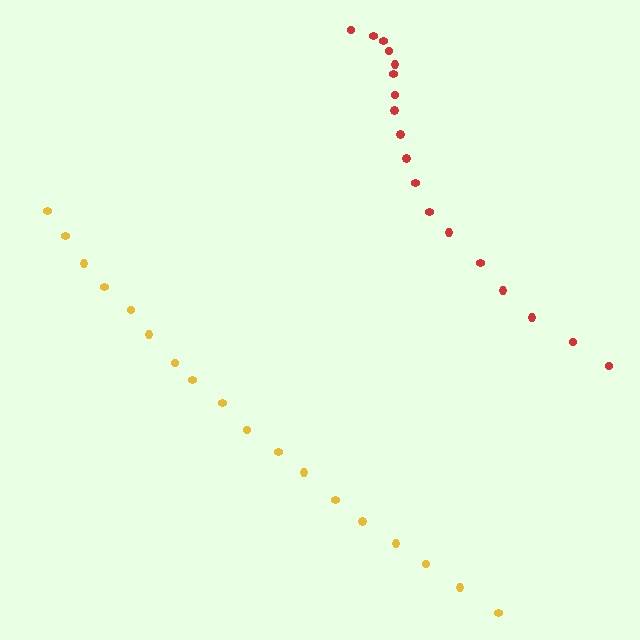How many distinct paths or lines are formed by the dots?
There are 2 distinct paths.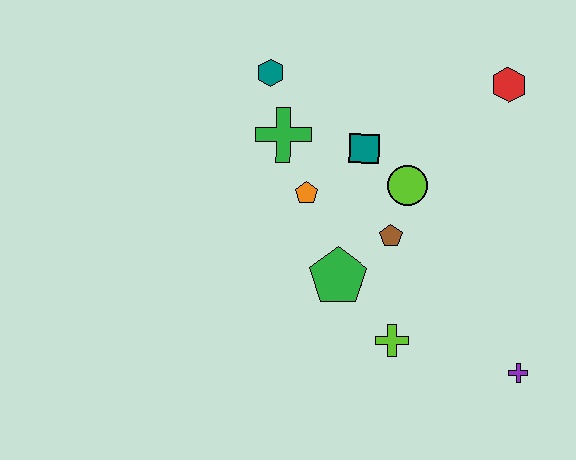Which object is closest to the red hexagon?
The lime circle is closest to the red hexagon.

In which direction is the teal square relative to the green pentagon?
The teal square is above the green pentagon.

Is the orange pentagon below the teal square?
Yes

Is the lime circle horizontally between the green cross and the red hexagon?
Yes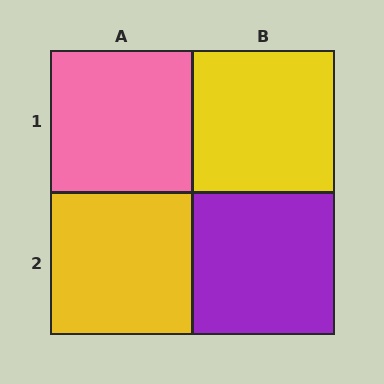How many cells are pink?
1 cell is pink.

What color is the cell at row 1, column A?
Pink.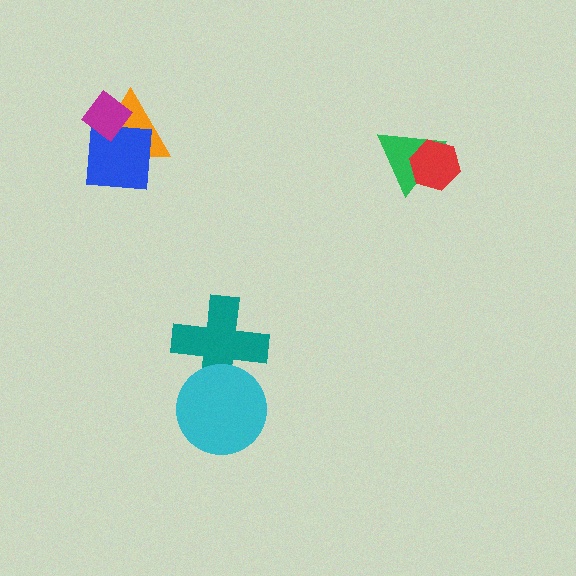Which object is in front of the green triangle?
The red hexagon is in front of the green triangle.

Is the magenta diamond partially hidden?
No, no other shape covers it.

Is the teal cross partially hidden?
Yes, it is partially covered by another shape.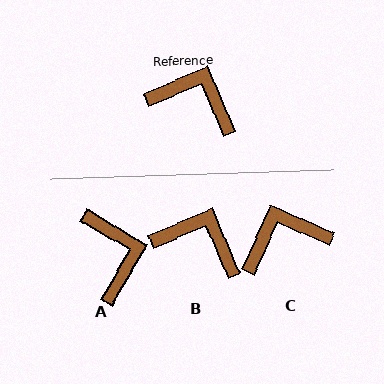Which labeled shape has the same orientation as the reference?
B.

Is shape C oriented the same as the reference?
No, it is off by about 43 degrees.